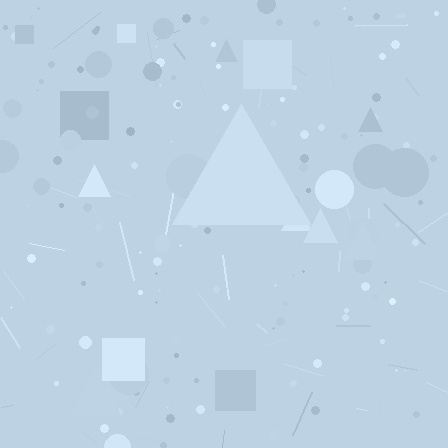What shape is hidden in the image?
A triangle is hidden in the image.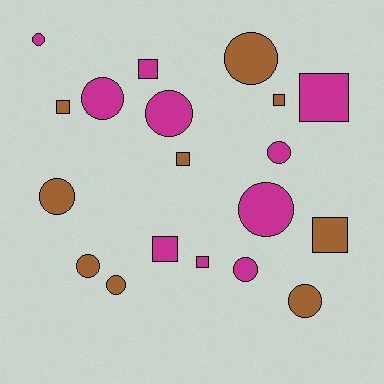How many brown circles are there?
There are 5 brown circles.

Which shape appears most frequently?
Circle, with 11 objects.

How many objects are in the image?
There are 19 objects.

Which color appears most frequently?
Magenta, with 10 objects.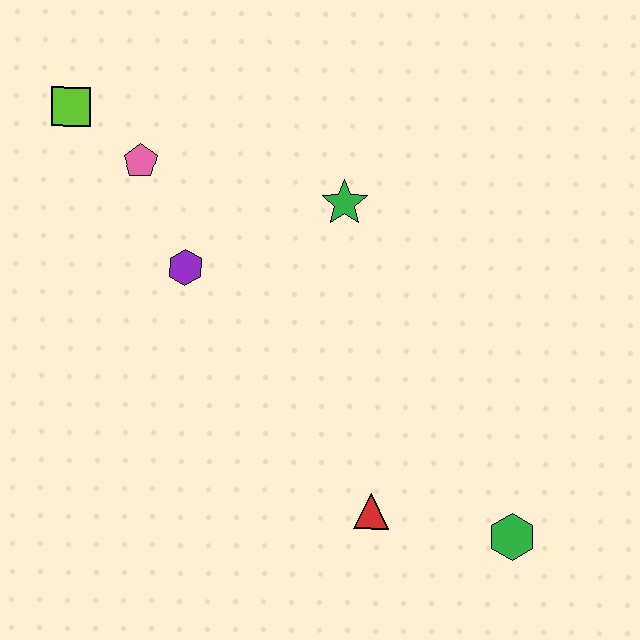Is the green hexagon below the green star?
Yes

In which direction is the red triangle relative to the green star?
The red triangle is below the green star.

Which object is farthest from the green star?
The green hexagon is farthest from the green star.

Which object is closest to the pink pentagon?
The lime square is closest to the pink pentagon.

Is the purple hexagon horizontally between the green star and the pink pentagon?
Yes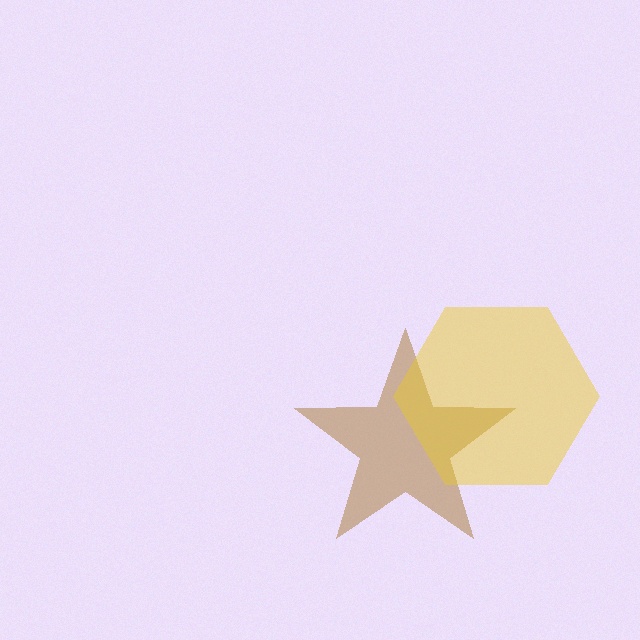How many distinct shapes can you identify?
There are 2 distinct shapes: a brown star, a yellow hexagon.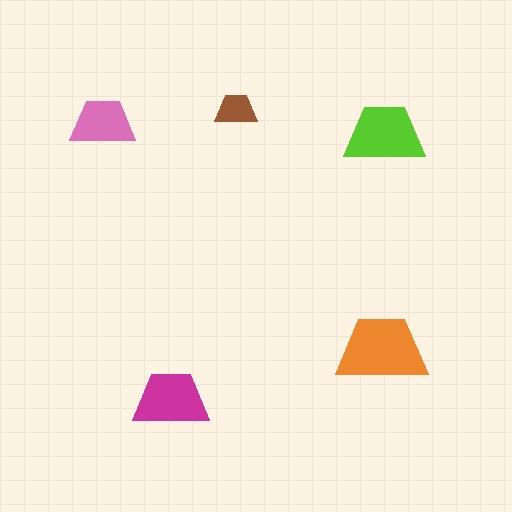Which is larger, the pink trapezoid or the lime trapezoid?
The lime one.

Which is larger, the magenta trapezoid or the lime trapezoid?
The lime one.